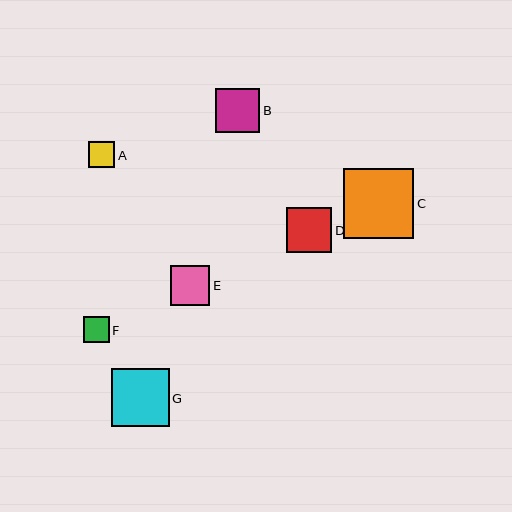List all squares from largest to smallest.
From largest to smallest: C, G, D, B, E, A, F.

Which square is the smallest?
Square F is the smallest with a size of approximately 26 pixels.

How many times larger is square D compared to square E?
Square D is approximately 1.2 times the size of square E.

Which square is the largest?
Square C is the largest with a size of approximately 70 pixels.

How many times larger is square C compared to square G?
Square C is approximately 1.2 times the size of square G.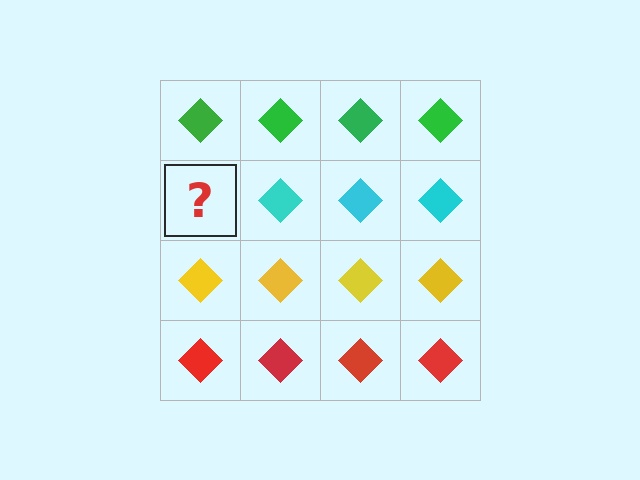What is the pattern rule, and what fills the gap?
The rule is that each row has a consistent color. The gap should be filled with a cyan diamond.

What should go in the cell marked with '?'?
The missing cell should contain a cyan diamond.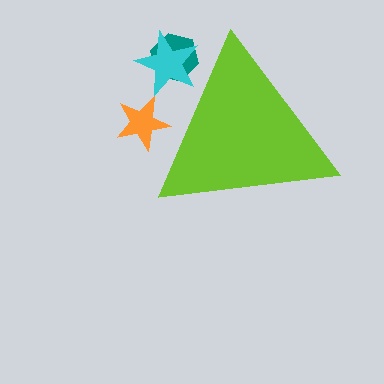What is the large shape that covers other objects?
A lime triangle.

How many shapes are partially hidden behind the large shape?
3 shapes are partially hidden.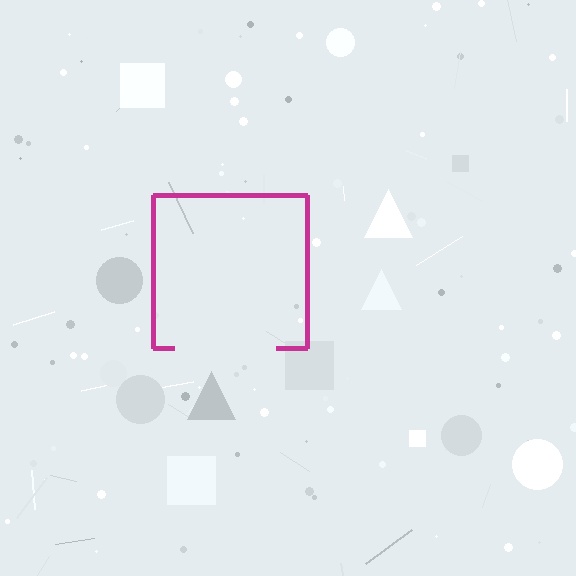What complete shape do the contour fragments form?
The contour fragments form a square.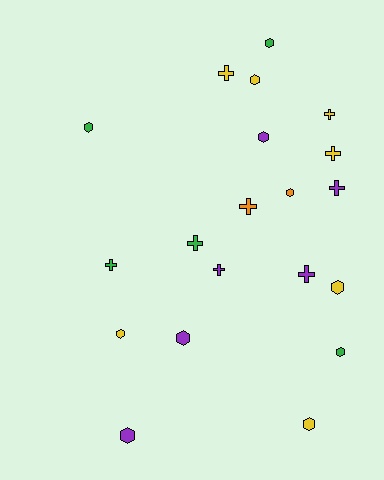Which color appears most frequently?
Yellow, with 7 objects.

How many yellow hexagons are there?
There are 4 yellow hexagons.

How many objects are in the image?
There are 20 objects.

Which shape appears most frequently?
Hexagon, with 11 objects.